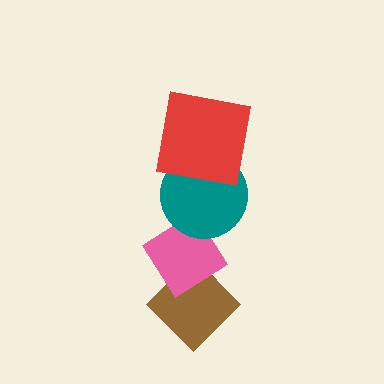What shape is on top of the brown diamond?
The pink diamond is on top of the brown diamond.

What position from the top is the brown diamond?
The brown diamond is 4th from the top.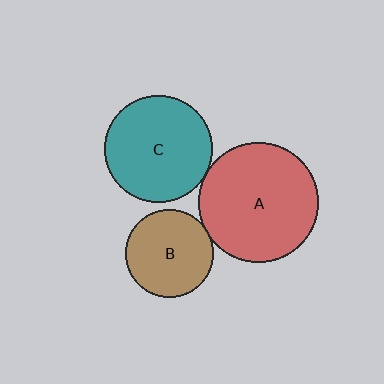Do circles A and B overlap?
Yes.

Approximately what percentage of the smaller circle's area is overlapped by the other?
Approximately 5%.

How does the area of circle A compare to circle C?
Approximately 1.2 times.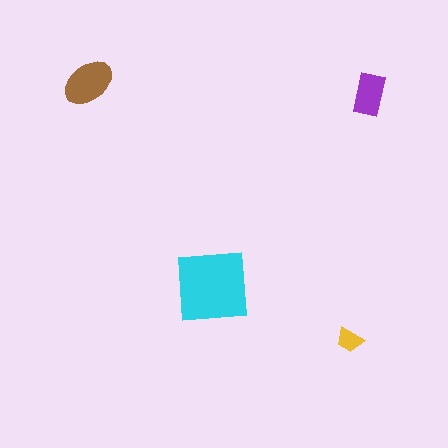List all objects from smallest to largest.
The yellow trapezoid, the purple rectangle, the brown ellipse, the cyan square.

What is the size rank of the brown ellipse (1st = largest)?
2nd.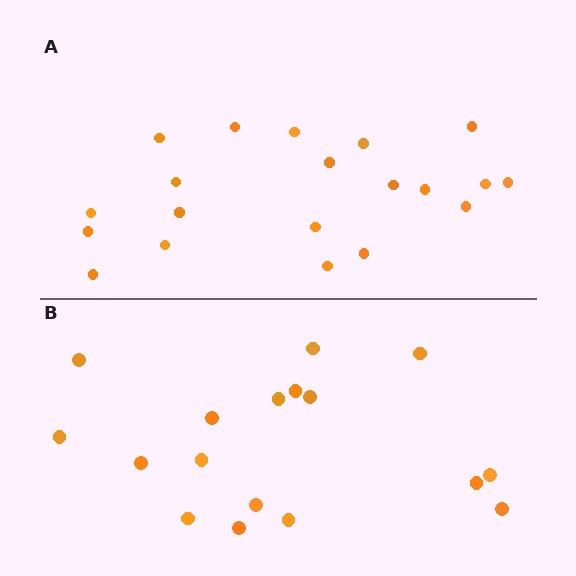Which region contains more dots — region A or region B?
Region A (the top region) has more dots.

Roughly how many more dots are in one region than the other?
Region A has just a few more — roughly 2 or 3 more dots than region B.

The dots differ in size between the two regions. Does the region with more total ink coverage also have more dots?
No. Region B has more total ink coverage because its dots are larger, but region A actually contains more individual dots. Total area can be misleading — the number of items is what matters here.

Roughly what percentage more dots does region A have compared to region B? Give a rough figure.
About 20% more.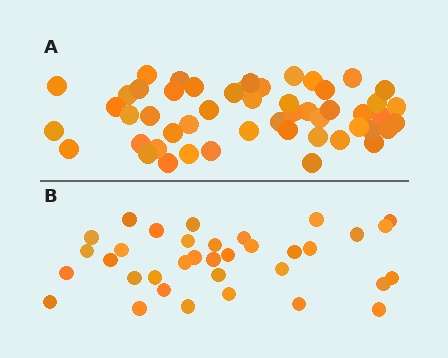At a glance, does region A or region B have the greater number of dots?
Region A (the top region) has more dots.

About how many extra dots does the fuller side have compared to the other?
Region A has approximately 15 more dots than region B.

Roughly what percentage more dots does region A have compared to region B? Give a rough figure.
About 45% more.